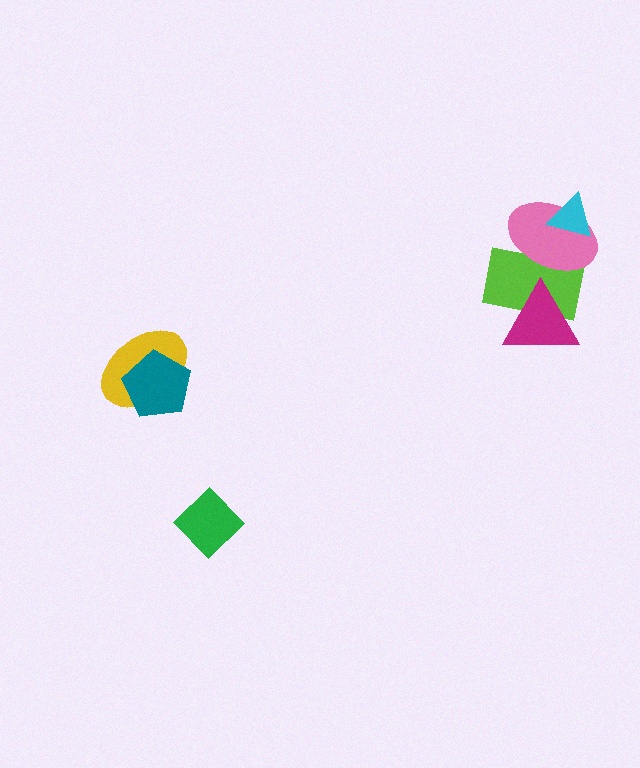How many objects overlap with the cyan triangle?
1 object overlaps with the cyan triangle.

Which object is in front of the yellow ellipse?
The teal pentagon is in front of the yellow ellipse.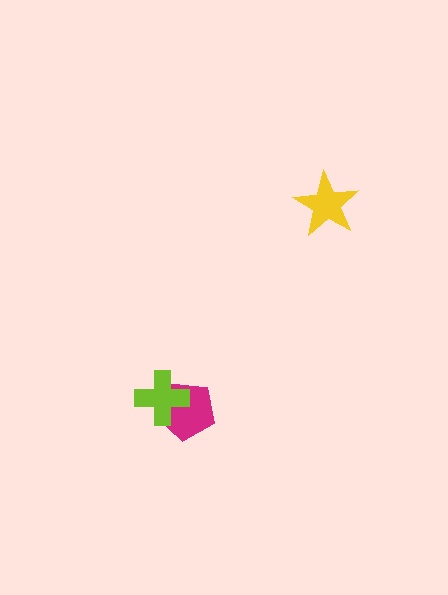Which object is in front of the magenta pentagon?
The lime cross is in front of the magenta pentagon.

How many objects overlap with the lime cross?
1 object overlaps with the lime cross.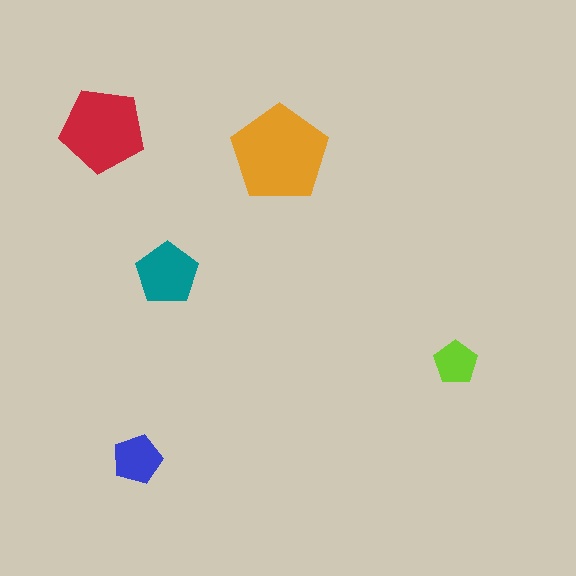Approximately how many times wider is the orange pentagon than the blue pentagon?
About 2 times wider.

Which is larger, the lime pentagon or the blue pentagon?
The blue one.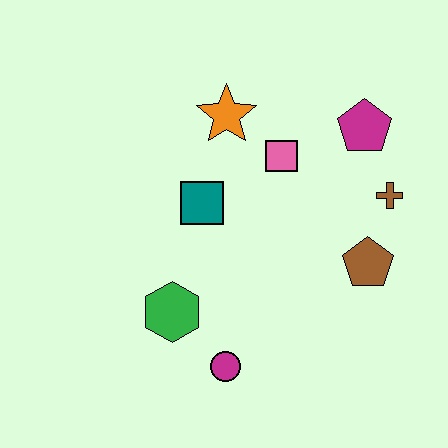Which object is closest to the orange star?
The pink square is closest to the orange star.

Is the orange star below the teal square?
No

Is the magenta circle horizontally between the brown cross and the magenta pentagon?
No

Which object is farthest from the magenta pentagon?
The magenta circle is farthest from the magenta pentagon.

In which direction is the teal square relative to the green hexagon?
The teal square is above the green hexagon.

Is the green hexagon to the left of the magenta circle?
Yes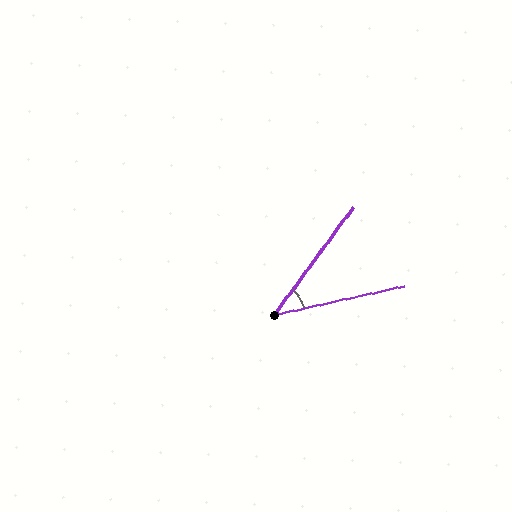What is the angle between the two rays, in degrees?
Approximately 41 degrees.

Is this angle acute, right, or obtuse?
It is acute.